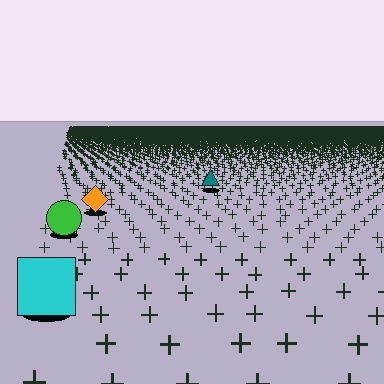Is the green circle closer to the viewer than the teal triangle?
Yes. The green circle is closer — you can tell from the texture gradient: the ground texture is coarser near it.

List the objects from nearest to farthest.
From nearest to farthest: the cyan square, the green circle, the orange diamond, the teal triangle.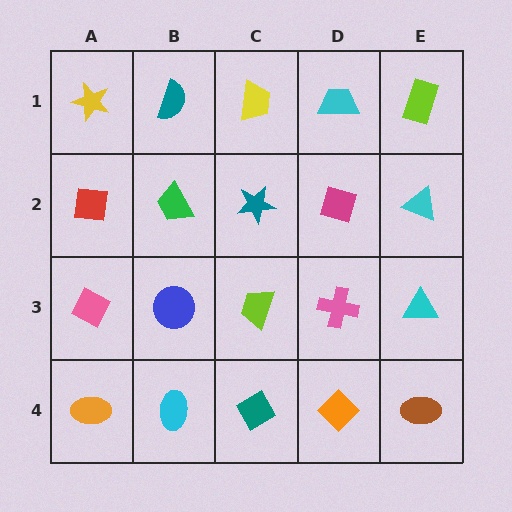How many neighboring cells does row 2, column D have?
4.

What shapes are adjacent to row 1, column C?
A teal star (row 2, column C), a teal semicircle (row 1, column B), a cyan trapezoid (row 1, column D).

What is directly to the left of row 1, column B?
A yellow star.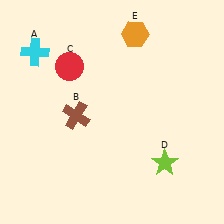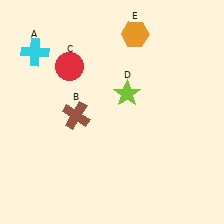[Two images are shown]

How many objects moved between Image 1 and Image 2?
1 object moved between the two images.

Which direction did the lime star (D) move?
The lime star (D) moved up.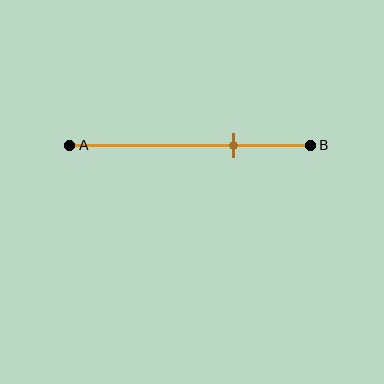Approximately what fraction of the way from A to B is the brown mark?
The brown mark is approximately 70% of the way from A to B.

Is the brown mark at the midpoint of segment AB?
No, the mark is at about 70% from A, not at the 50% midpoint.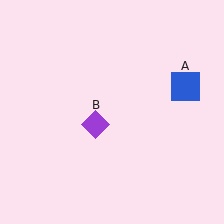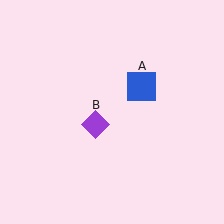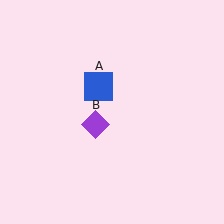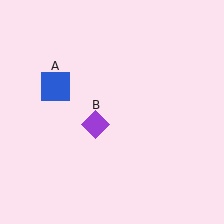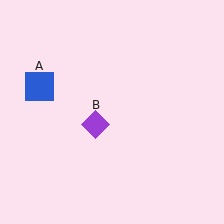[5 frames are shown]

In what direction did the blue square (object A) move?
The blue square (object A) moved left.